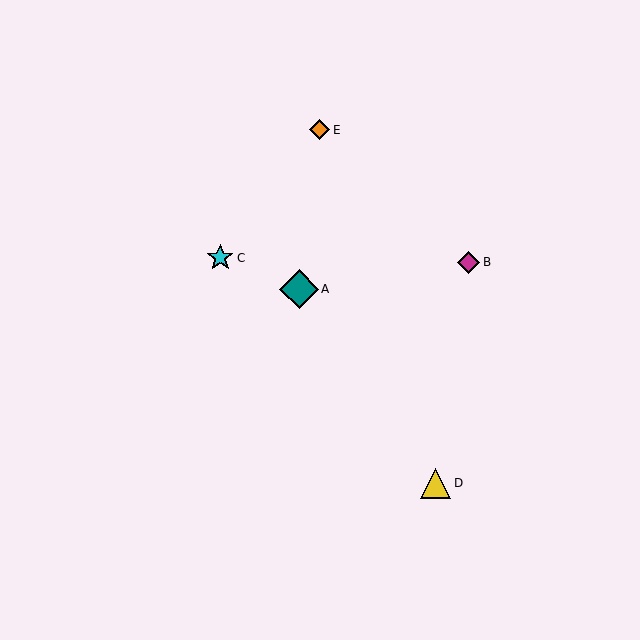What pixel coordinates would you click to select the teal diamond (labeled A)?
Click at (299, 289) to select the teal diamond A.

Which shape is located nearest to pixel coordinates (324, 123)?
The orange diamond (labeled E) at (319, 130) is nearest to that location.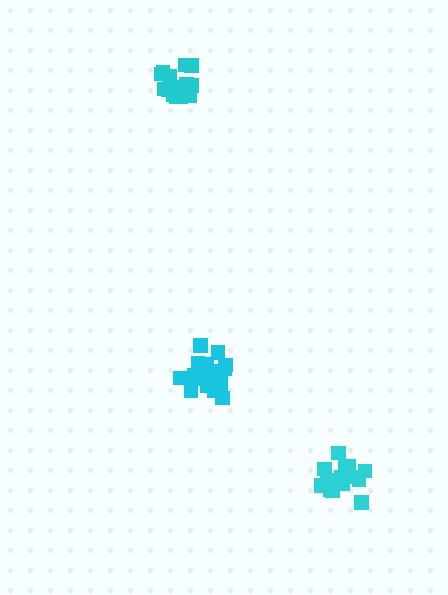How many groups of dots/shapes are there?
There are 3 groups.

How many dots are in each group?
Group 1: 15 dots, Group 2: 17 dots, Group 3: 16 dots (48 total).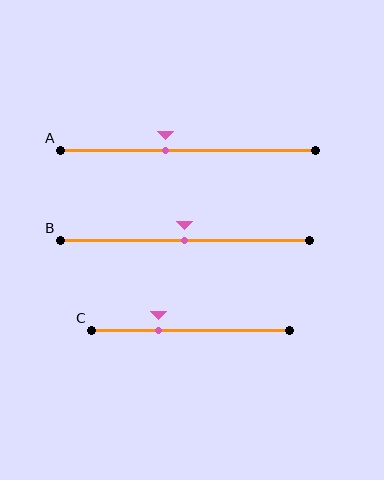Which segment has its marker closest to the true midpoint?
Segment B has its marker closest to the true midpoint.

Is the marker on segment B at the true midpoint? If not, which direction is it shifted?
Yes, the marker on segment B is at the true midpoint.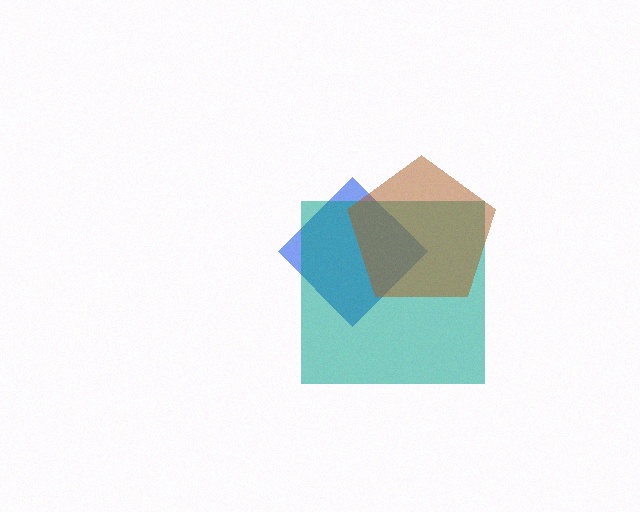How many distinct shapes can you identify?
There are 3 distinct shapes: a blue diamond, a teal square, a brown pentagon.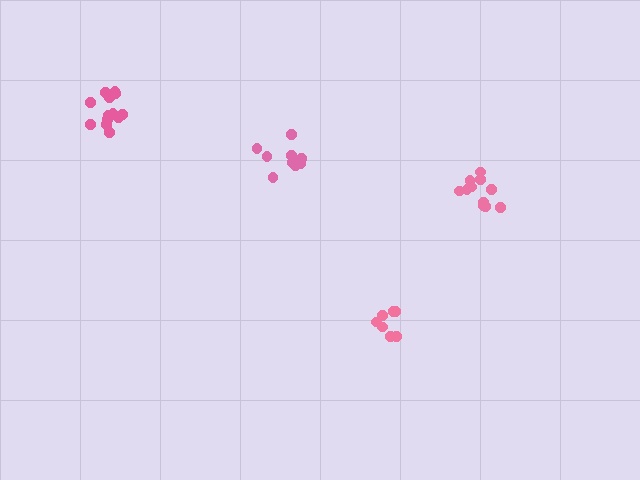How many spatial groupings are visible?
There are 4 spatial groupings.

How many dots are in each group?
Group 1: 11 dots, Group 2: 13 dots, Group 3: 7 dots, Group 4: 9 dots (40 total).